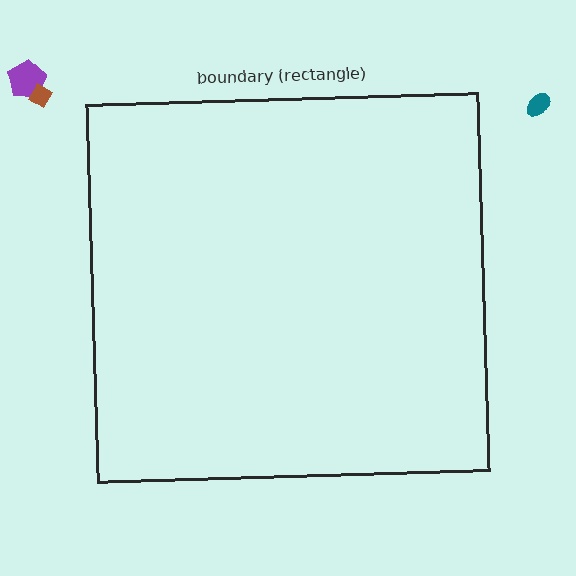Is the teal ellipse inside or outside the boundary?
Outside.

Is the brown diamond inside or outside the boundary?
Outside.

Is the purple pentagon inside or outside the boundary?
Outside.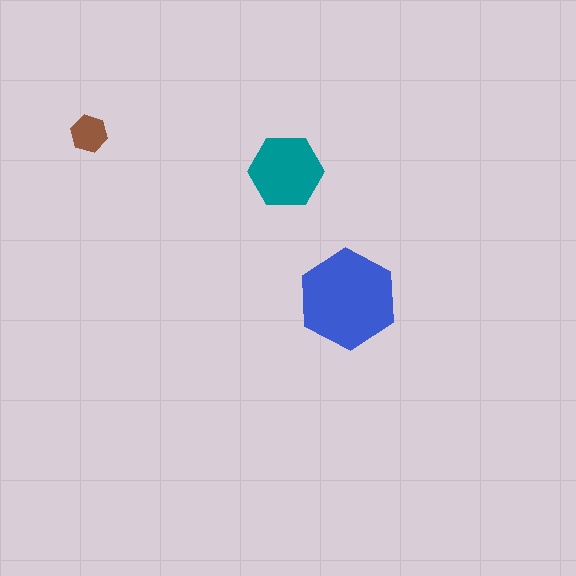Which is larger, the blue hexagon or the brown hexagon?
The blue one.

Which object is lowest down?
The blue hexagon is bottommost.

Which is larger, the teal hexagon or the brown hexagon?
The teal one.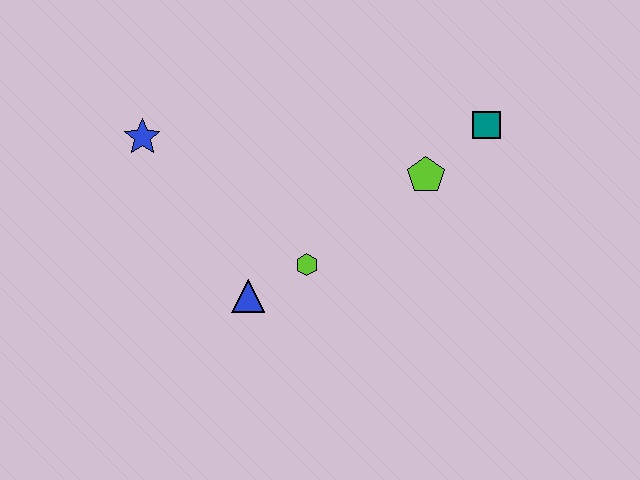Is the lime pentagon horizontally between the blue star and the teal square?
Yes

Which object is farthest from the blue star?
The teal square is farthest from the blue star.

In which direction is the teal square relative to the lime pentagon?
The teal square is to the right of the lime pentagon.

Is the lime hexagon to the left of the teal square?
Yes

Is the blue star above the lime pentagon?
Yes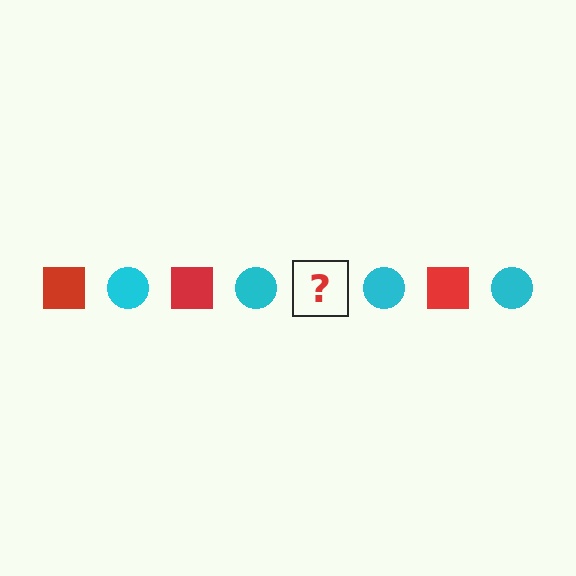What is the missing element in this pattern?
The missing element is a red square.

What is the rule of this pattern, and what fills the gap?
The rule is that the pattern alternates between red square and cyan circle. The gap should be filled with a red square.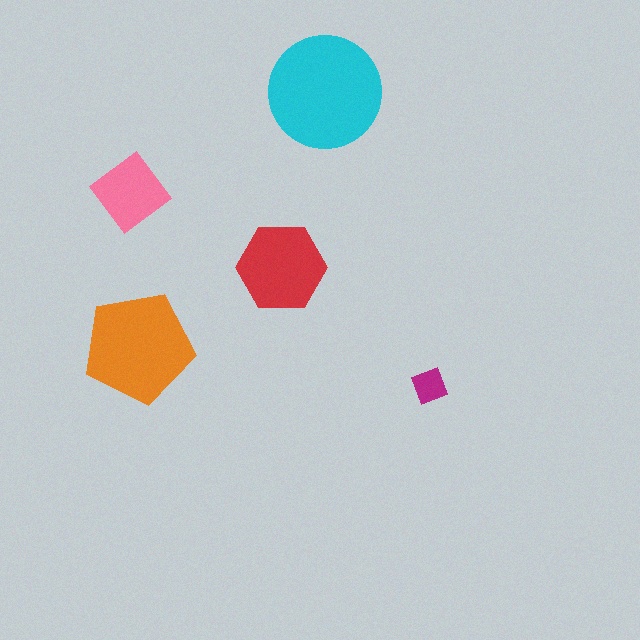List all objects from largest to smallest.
The cyan circle, the orange pentagon, the red hexagon, the pink diamond, the magenta diamond.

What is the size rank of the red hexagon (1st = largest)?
3rd.